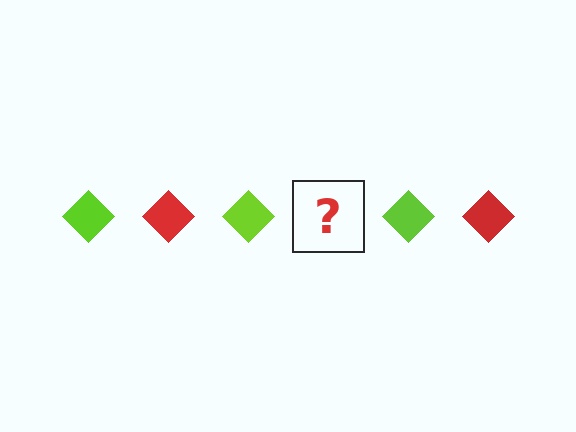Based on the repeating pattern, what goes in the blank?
The blank should be a red diamond.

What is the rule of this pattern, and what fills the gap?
The rule is that the pattern cycles through lime, red diamonds. The gap should be filled with a red diamond.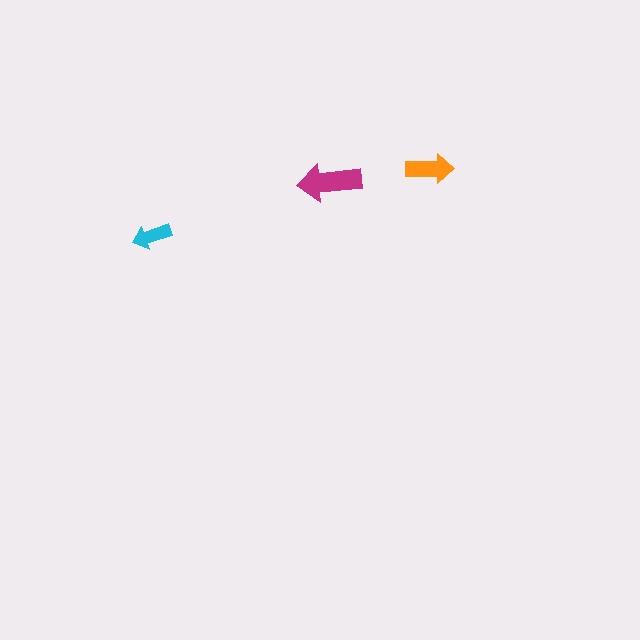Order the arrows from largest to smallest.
the magenta one, the orange one, the cyan one.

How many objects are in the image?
There are 3 objects in the image.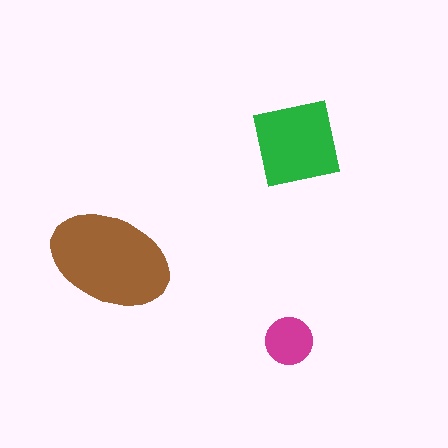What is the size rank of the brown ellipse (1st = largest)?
1st.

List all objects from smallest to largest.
The magenta circle, the green square, the brown ellipse.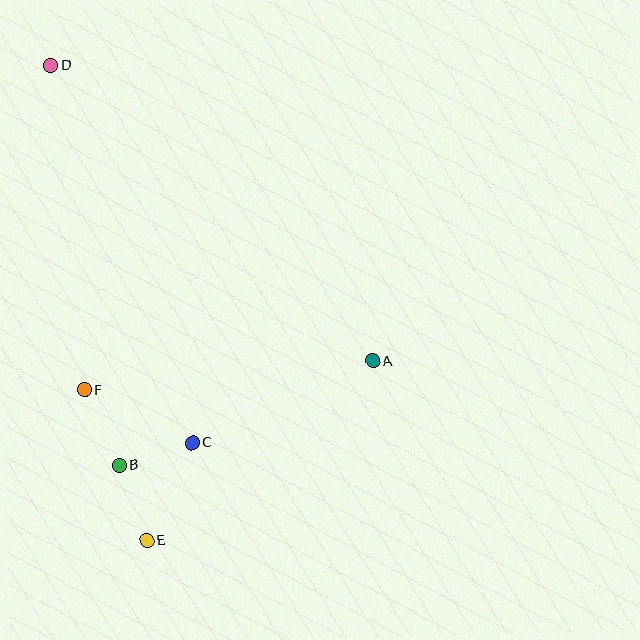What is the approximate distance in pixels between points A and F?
The distance between A and F is approximately 289 pixels.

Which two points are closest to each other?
Points B and C are closest to each other.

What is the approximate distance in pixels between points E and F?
The distance between E and F is approximately 163 pixels.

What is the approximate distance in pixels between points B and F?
The distance between B and F is approximately 83 pixels.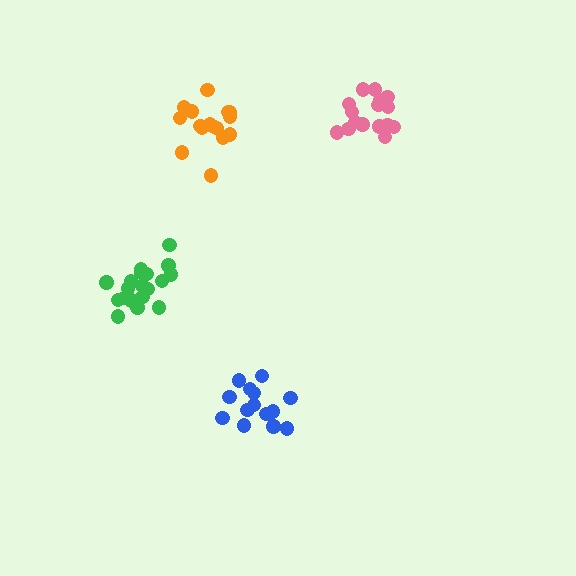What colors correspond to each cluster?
The clusters are colored: green, orange, pink, blue.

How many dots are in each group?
Group 1: 19 dots, Group 2: 16 dots, Group 3: 16 dots, Group 4: 14 dots (65 total).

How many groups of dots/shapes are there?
There are 4 groups.